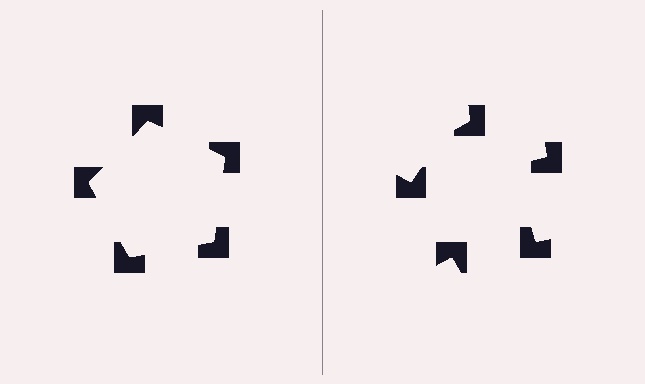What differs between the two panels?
The notched squares are positioned identically on both sides; only the wedge orientations differ. On the left they align to a pentagon; on the right they are misaligned.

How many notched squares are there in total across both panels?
10 — 5 on each side.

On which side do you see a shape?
An illusory pentagon appears on the left side. On the right side the wedge cuts are rotated, so no coherent shape forms.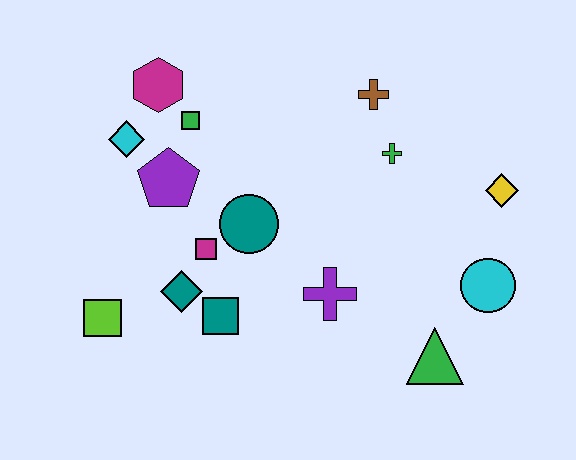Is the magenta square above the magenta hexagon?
No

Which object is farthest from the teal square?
The yellow diamond is farthest from the teal square.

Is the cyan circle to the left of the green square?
No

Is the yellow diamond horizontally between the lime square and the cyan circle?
No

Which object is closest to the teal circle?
The magenta square is closest to the teal circle.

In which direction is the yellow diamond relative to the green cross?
The yellow diamond is to the right of the green cross.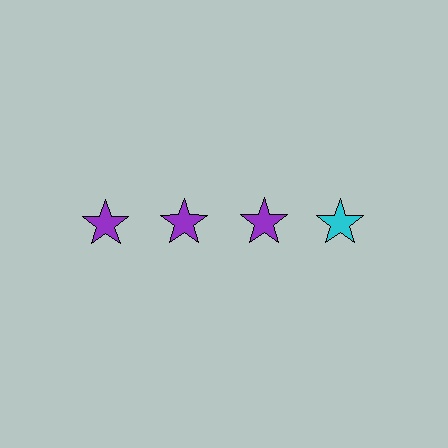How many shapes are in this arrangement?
There are 4 shapes arranged in a grid pattern.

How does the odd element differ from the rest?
It has a different color: cyan instead of purple.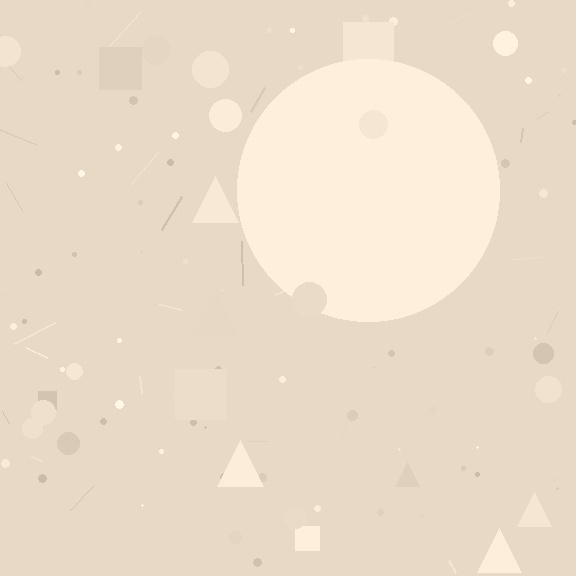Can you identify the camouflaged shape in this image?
The camouflaged shape is a circle.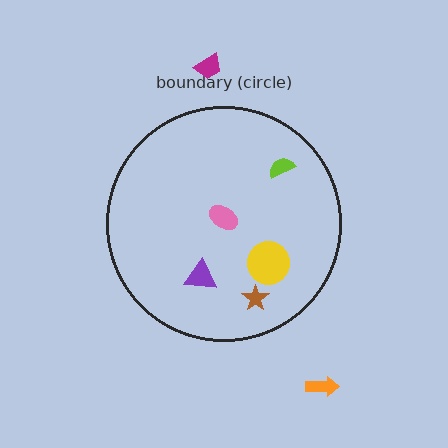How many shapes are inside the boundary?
5 inside, 2 outside.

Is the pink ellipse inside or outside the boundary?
Inside.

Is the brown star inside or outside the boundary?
Inside.